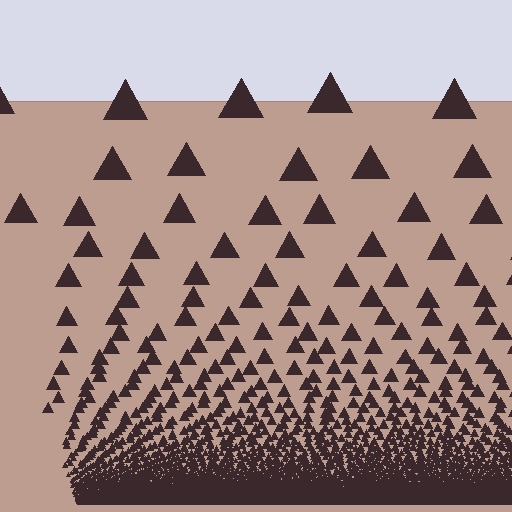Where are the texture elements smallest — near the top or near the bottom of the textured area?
Near the bottom.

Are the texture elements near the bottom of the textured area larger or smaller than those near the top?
Smaller. The gradient is inverted — elements near the bottom are smaller and denser.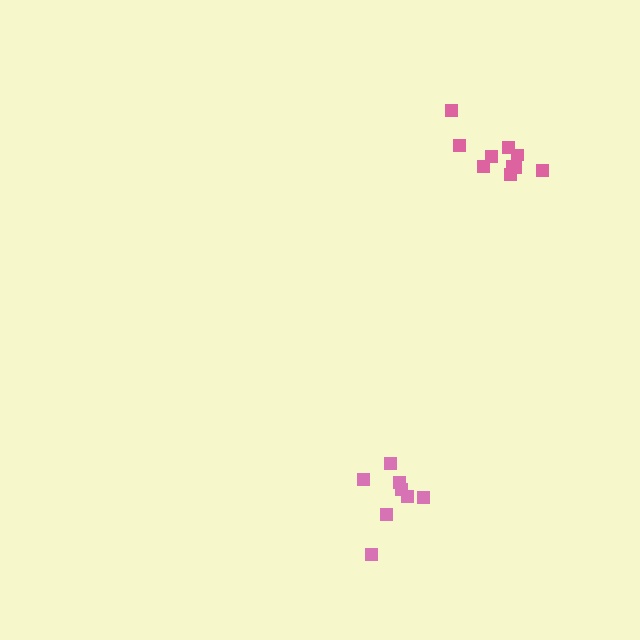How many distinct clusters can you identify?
There are 2 distinct clusters.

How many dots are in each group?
Group 1: 10 dots, Group 2: 8 dots (18 total).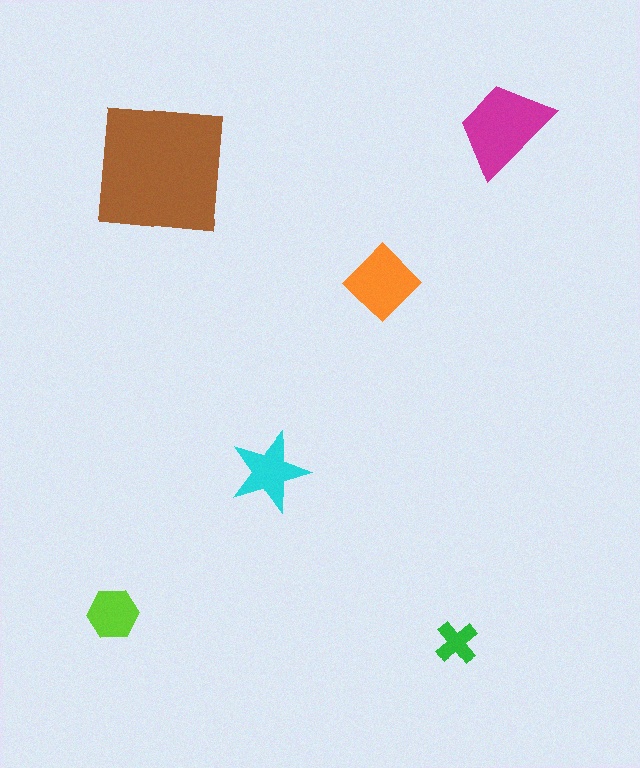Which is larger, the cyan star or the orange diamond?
The orange diamond.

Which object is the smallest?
The green cross.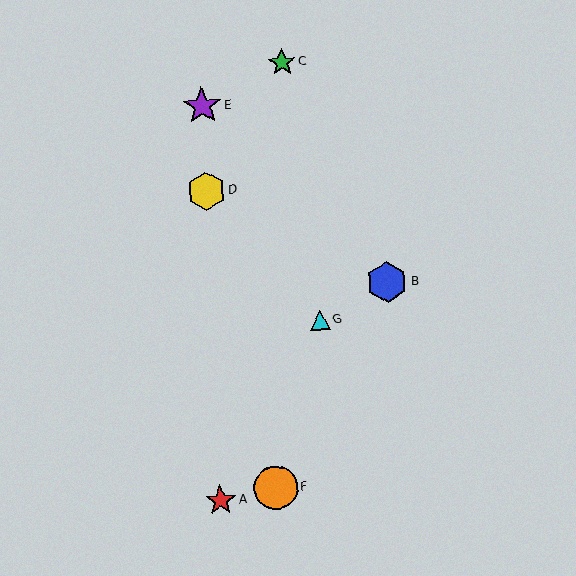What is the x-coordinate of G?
Object G is at x≈320.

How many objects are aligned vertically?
3 objects (A, D, E) are aligned vertically.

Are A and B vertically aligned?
No, A is at x≈221 and B is at x≈387.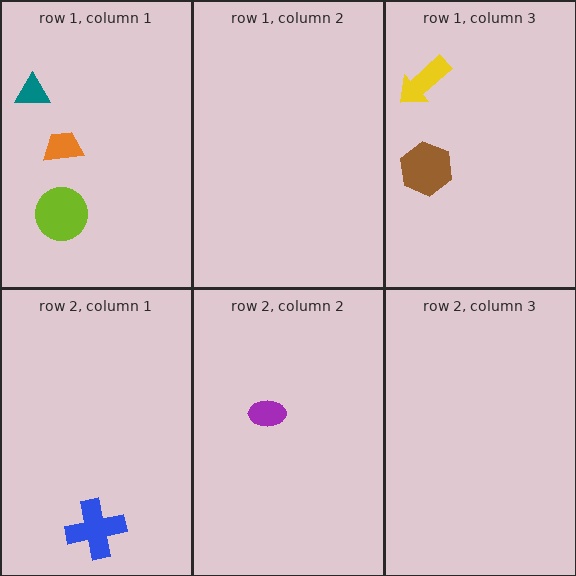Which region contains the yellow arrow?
The row 1, column 3 region.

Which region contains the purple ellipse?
The row 2, column 2 region.